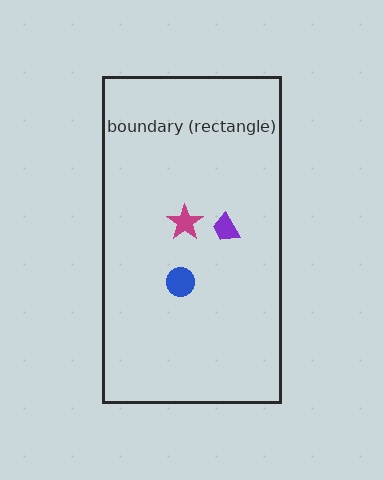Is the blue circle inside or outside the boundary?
Inside.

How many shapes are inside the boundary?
3 inside, 0 outside.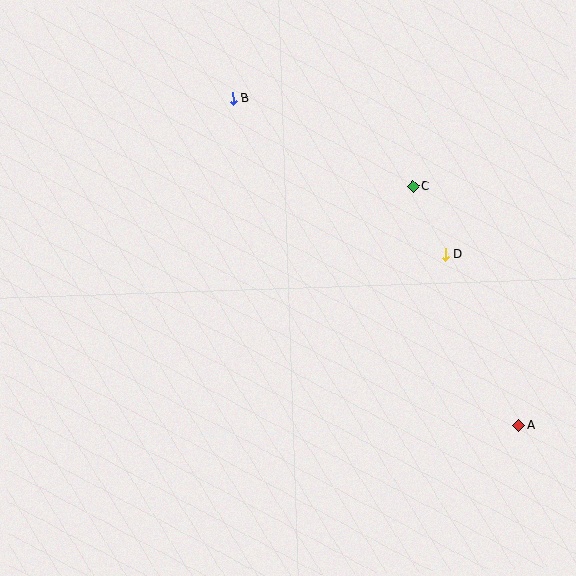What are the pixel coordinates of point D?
Point D is at (445, 255).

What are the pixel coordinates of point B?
Point B is at (233, 99).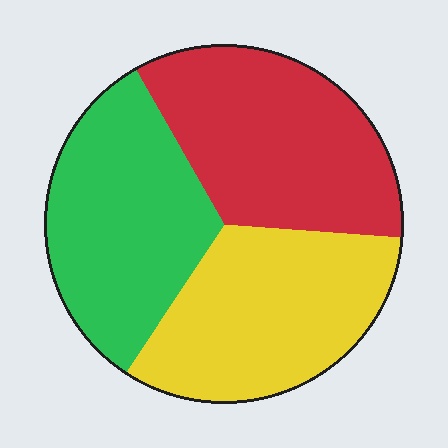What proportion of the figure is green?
Green takes up about one third (1/3) of the figure.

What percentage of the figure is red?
Red takes up about one third (1/3) of the figure.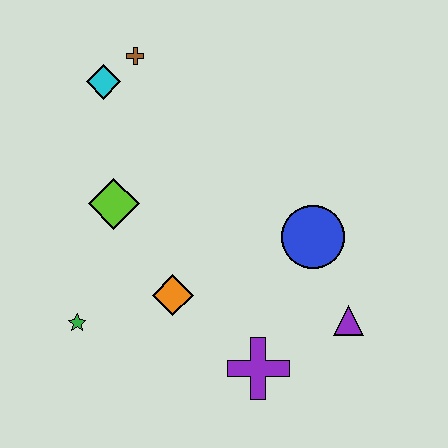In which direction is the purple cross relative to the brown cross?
The purple cross is below the brown cross.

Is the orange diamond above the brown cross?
No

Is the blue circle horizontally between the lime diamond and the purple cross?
No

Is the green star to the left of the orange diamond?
Yes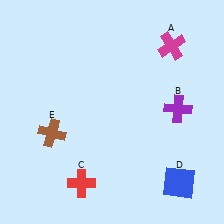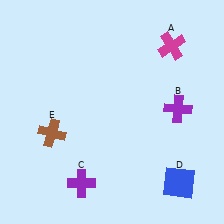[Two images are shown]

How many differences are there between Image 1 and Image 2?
There is 1 difference between the two images.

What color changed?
The cross (C) changed from red in Image 1 to purple in Image 2.